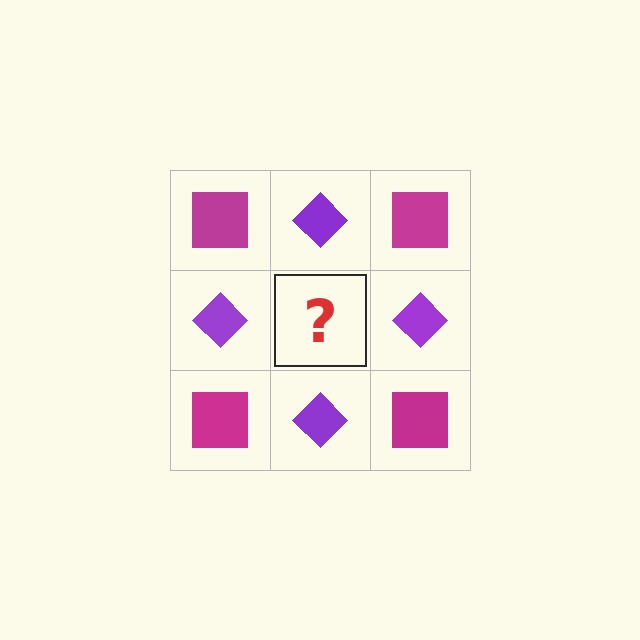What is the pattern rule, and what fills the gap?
The rule is that it alternates magenta square and purple diamond in a checkerboard pattern. The gap should be filled with a magenta square.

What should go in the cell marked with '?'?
The missing cell should contain a magenta square.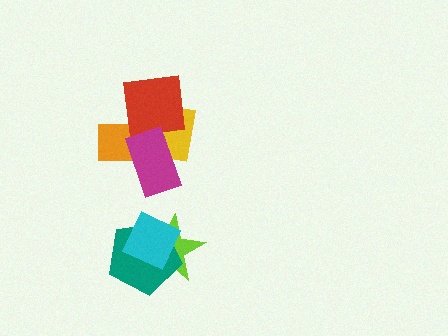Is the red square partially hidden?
Yes, it is partially covered by another shape.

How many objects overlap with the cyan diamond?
2 objects overlap with the cyan diamond.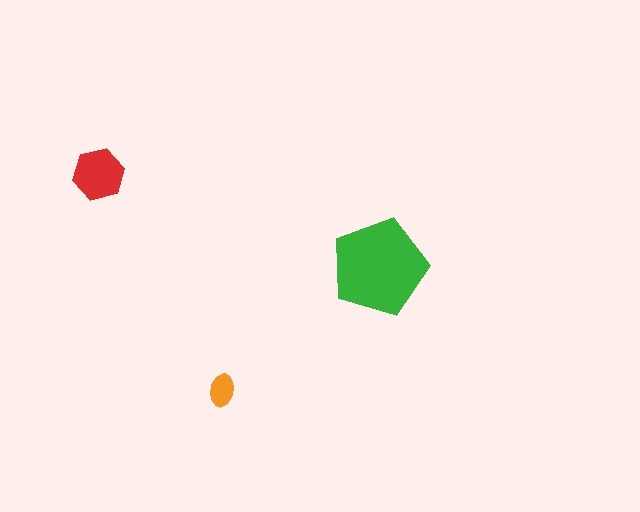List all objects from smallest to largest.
The orange ellipse, the red hexagon, the green pentagon.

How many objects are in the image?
There are 3 objects in the image.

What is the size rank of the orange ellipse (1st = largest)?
3rd.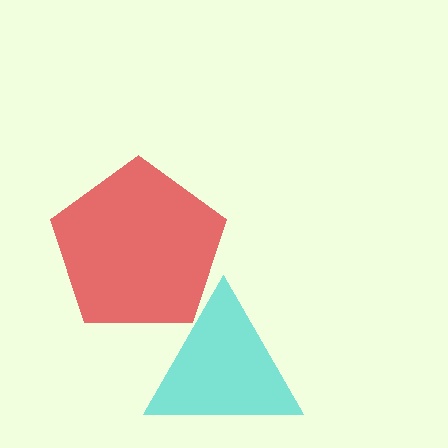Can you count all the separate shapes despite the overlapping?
Yes, there are 2 separate shapes.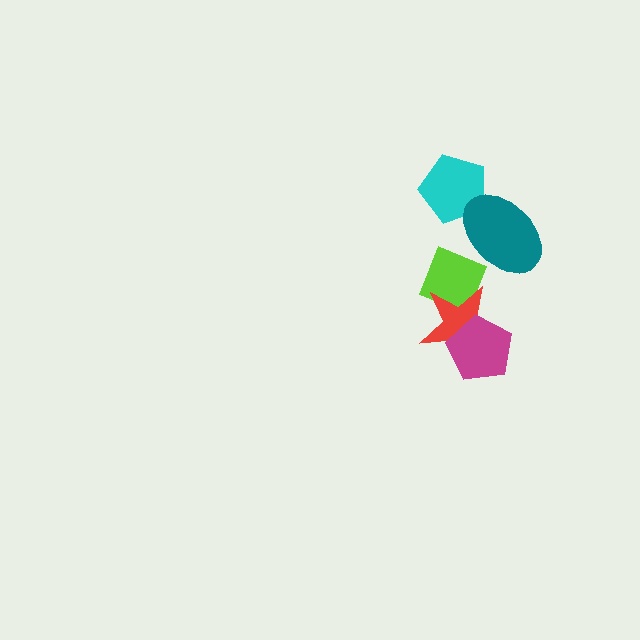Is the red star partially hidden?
Yes, it is partially covered by another shape.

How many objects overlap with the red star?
2 objects overlap with the red star.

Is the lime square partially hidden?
Yes, it is partially covered by another shape.